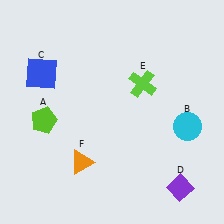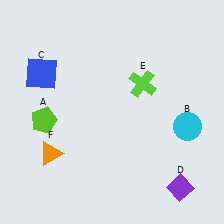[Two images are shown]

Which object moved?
The orange triangle (F) moved left.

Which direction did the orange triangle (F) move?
The orange triangle (F) moved left.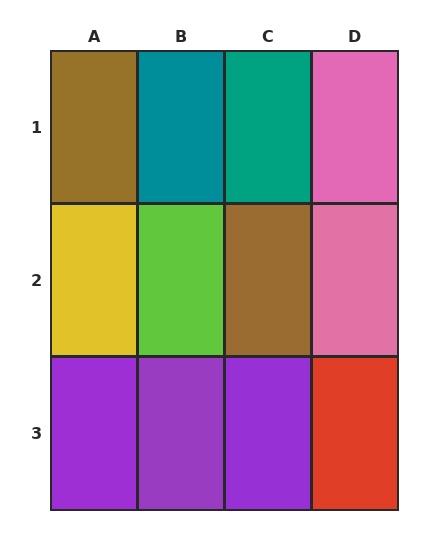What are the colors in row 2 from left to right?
Yellow, lime, brown, pink.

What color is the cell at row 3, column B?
Purple.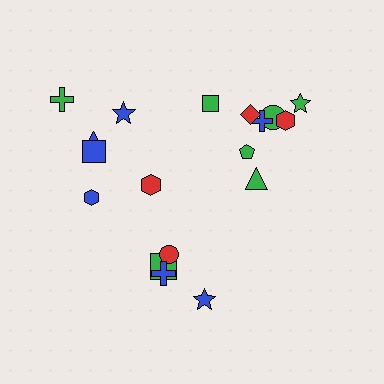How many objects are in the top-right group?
There are 8 objects.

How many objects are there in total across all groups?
There are 18 objects.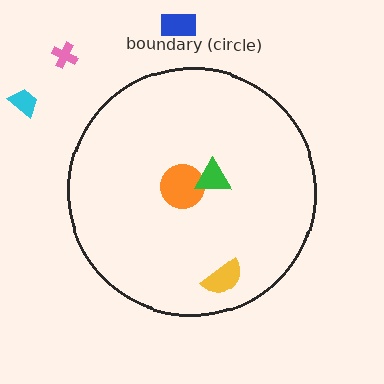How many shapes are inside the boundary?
3 inside, 3 outside.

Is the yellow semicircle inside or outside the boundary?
Inside.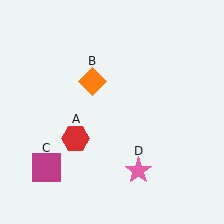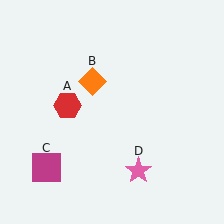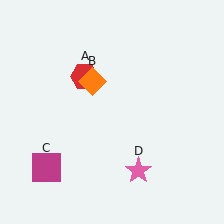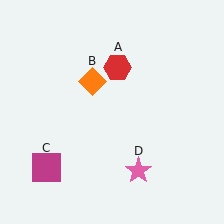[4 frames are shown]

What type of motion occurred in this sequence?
The red hexagon (object A) rotated clockwise around the center of the scene.